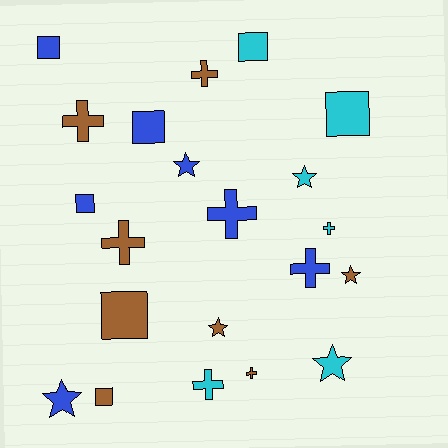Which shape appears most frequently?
Cross, with 8 objects.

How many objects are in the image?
There are 21 objects.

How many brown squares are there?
There are 2 brown squares.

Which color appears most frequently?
Brown, with 8 objects.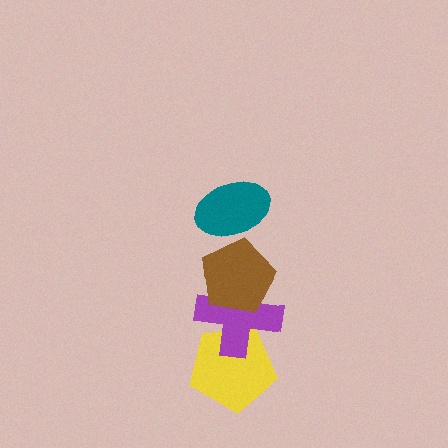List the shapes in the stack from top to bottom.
From top to bottom: the teal ellipse, the brown pentagon, the purple cross, the yellow pentagon.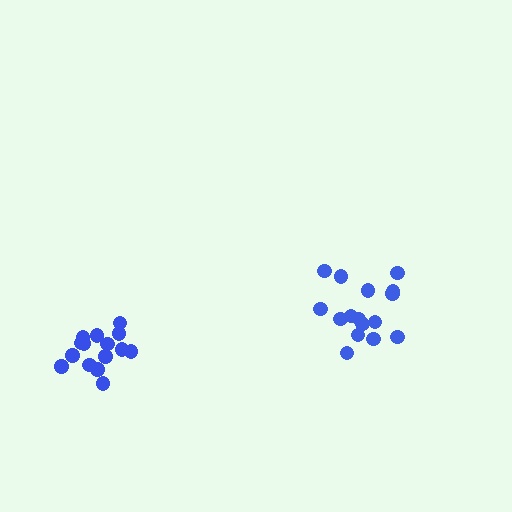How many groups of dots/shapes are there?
There are 2 groups.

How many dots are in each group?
Group 1: 15 dots, Group 2: 16 dots (31 total).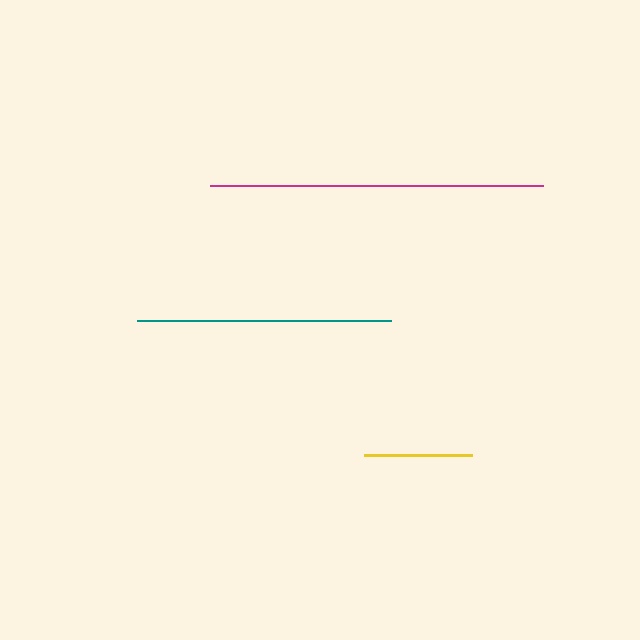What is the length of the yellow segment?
The yellow segment is approximately 109 pixels long.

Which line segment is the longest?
The magenta line is the longest at approximately 333 pixels.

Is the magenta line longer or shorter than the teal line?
The magenta line is longer than the teal line.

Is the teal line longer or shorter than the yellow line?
The teal line is longer than the yellow line.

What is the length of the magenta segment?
The magenta segment is approximately 333 pixels long.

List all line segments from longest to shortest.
From longest to shortest: magenta, teal, yellow.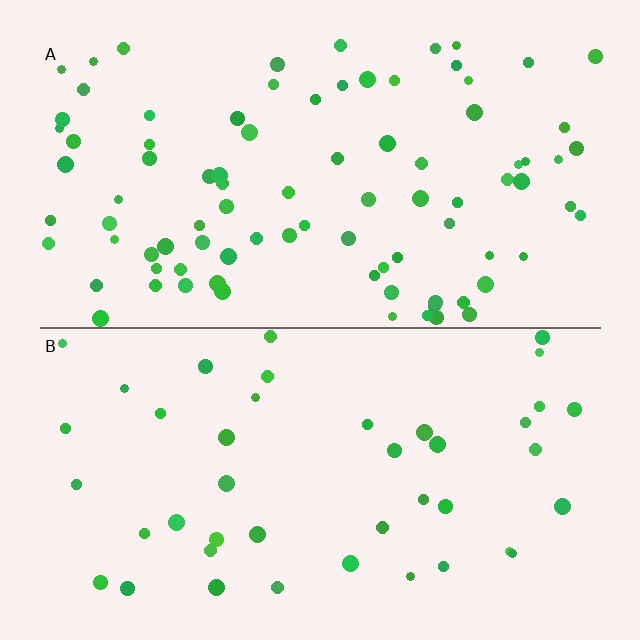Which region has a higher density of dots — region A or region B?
A (the top).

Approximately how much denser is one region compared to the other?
Approximately 2.0× — region A over region B.